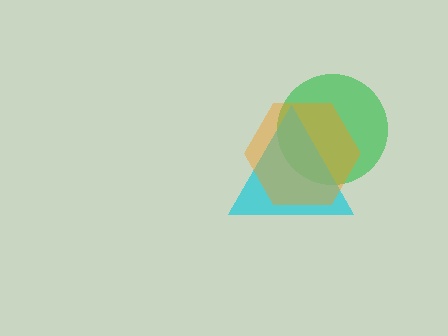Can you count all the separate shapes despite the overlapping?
Yes, there are 3 separate shapes.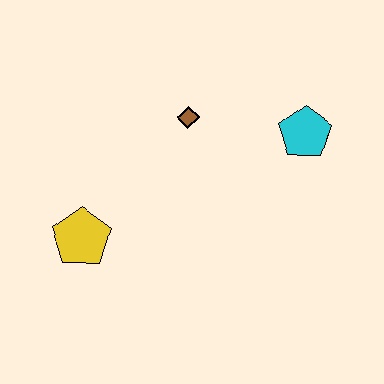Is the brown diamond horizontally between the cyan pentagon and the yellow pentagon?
Yes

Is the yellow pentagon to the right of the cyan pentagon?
No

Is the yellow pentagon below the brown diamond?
Yes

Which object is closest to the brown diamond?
The cyan pentagon is closest to the brown diamond.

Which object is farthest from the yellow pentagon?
The cyan pentagon is farthest from the yellow pentagon.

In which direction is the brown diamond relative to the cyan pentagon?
The brown diamond is to the left of the cyan pentagon.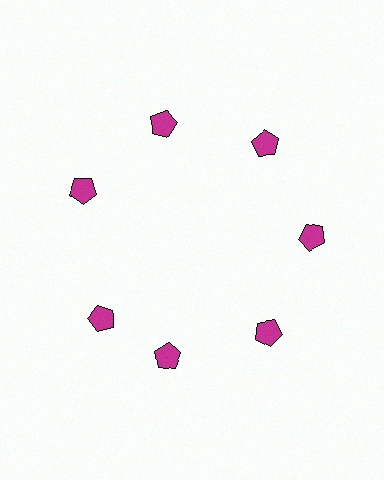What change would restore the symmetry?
The symmetry would be restored by rotating it back into even spacing with its neighbors so that all 7 pentagons sit at equal angles and equal distance from the center.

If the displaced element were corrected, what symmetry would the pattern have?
It would have 7-fold rotational symmetry — the pattern would map onto itself every 51 degrees.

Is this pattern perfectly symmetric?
No. The 7 magenta pentagons are arranged in a ring, but one element near the 8 o'clock position is rotated out of alignment along the ring, breaking the 7-fold rotational symmetry.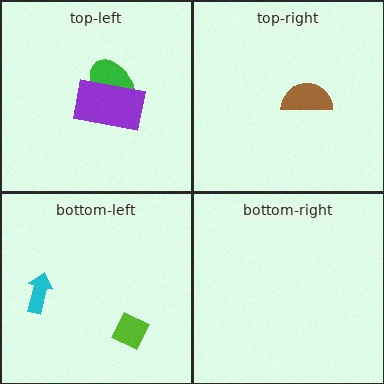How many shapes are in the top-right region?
1.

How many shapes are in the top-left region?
2.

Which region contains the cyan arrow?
The bottom-left region.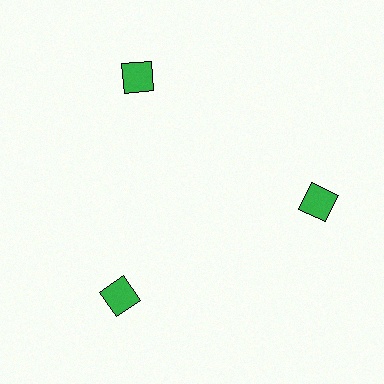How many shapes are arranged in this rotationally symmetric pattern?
There are 3 shapes, arranged in 3 groups of 1.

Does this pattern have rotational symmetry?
Yes, this pattern has 3-fold rotational symmetry. It looks the same after rotating 120 degrees around the center.